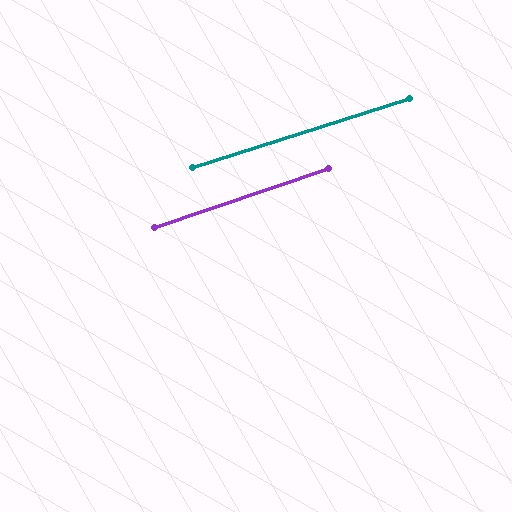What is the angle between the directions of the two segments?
Approximately 1 degree.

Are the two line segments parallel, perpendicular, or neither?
Parallel — their directions differ by only 1.4°.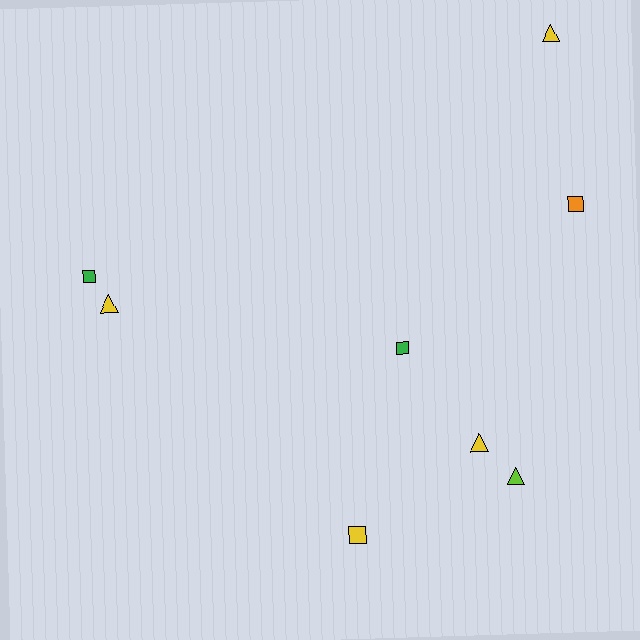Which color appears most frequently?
Yellow, with 4 objects.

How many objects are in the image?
There are 8 objects.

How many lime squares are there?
There are no lime squares.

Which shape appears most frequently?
Triangle, with 4 objects.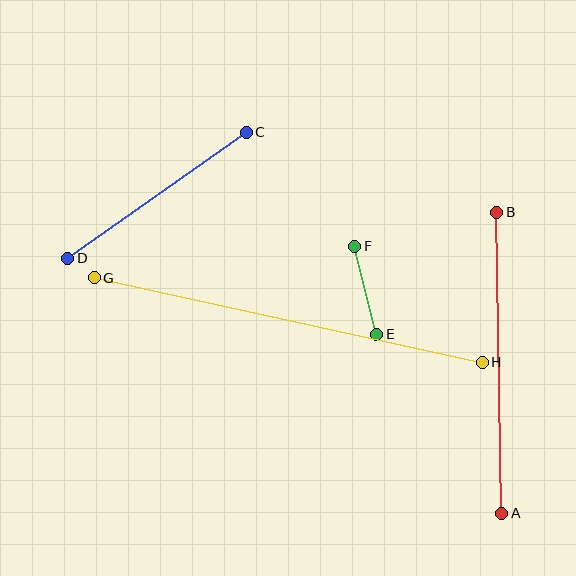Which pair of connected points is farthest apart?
Points G and H are farthest apart.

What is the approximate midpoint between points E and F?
The midpoint is at approximately (366, 290) pixels.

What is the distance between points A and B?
The distance is approximately 301 pixels.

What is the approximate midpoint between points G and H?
The midpoint is at approximately (288, 320) pixels.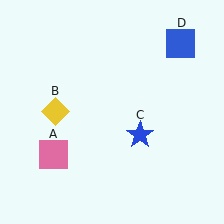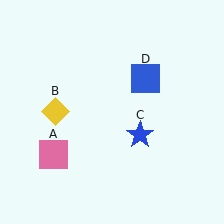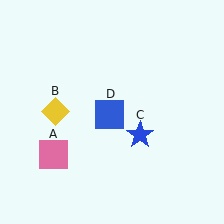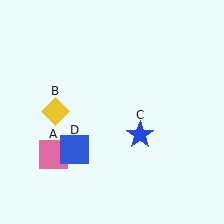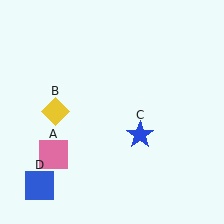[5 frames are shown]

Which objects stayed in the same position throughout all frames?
Pink square (object A) and yellow diamond (object B) and blue star (object C) remained stationary.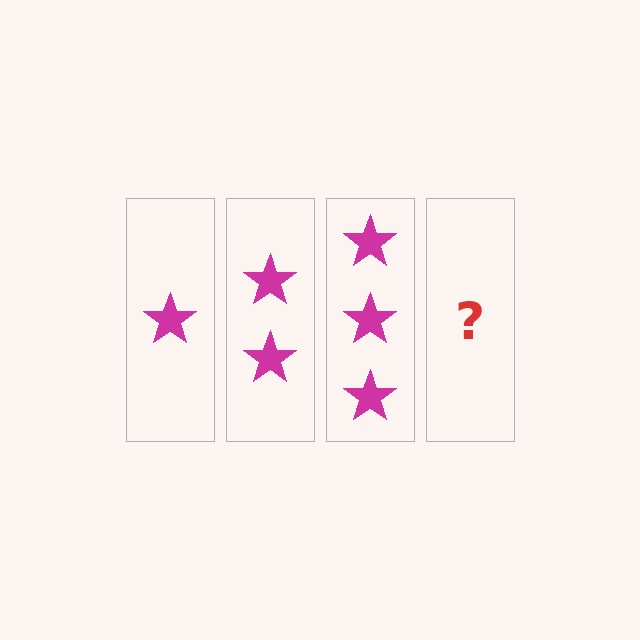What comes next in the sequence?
The next element should be 4 stars.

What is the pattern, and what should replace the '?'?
The pattern is that each step adds one more star. The '?' should be 4 stars.